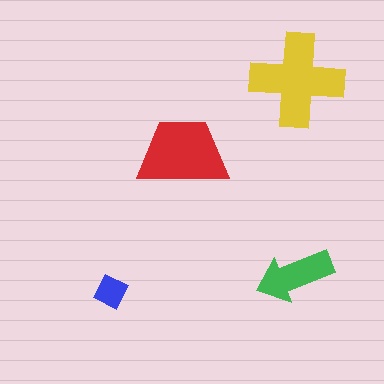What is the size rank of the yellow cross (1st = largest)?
1st.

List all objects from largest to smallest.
The yellow cross, the red trapezoid, the green arrow, the blue square.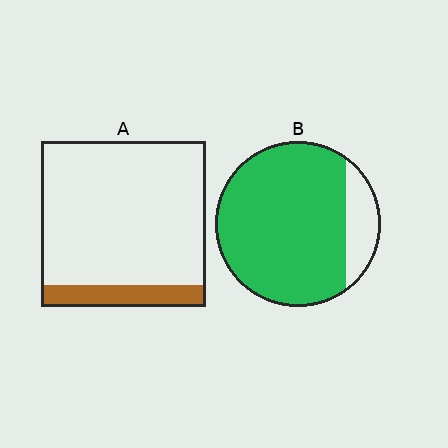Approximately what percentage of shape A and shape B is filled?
A is approximately 15% and B is approximately 85%.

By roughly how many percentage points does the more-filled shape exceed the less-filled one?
By roughly 70 percentage points (B over A).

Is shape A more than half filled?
No.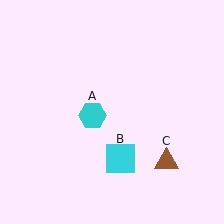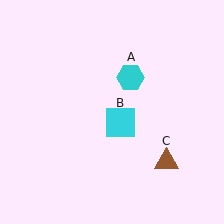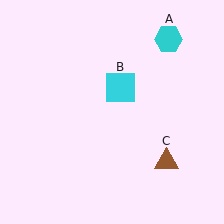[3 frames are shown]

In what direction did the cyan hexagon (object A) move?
The cyan hexagon (object A) moved up and to the right.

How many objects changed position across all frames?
2 objects changed position: cyan hexagon (object A), cyan square (object B).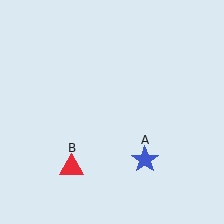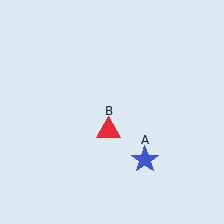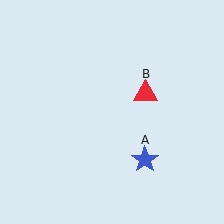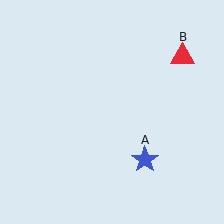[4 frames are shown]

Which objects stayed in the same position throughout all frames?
Blue star (object A) remained stationary.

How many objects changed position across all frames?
1 object changed position: red triangle (object B).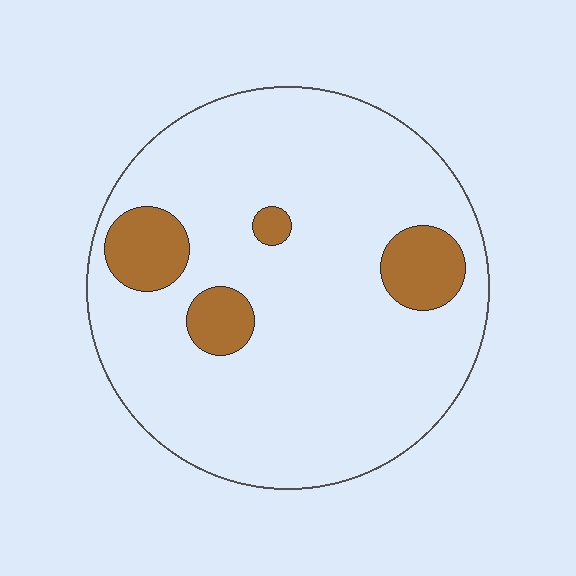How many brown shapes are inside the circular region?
4.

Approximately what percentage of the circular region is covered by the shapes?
Approximately 15%.